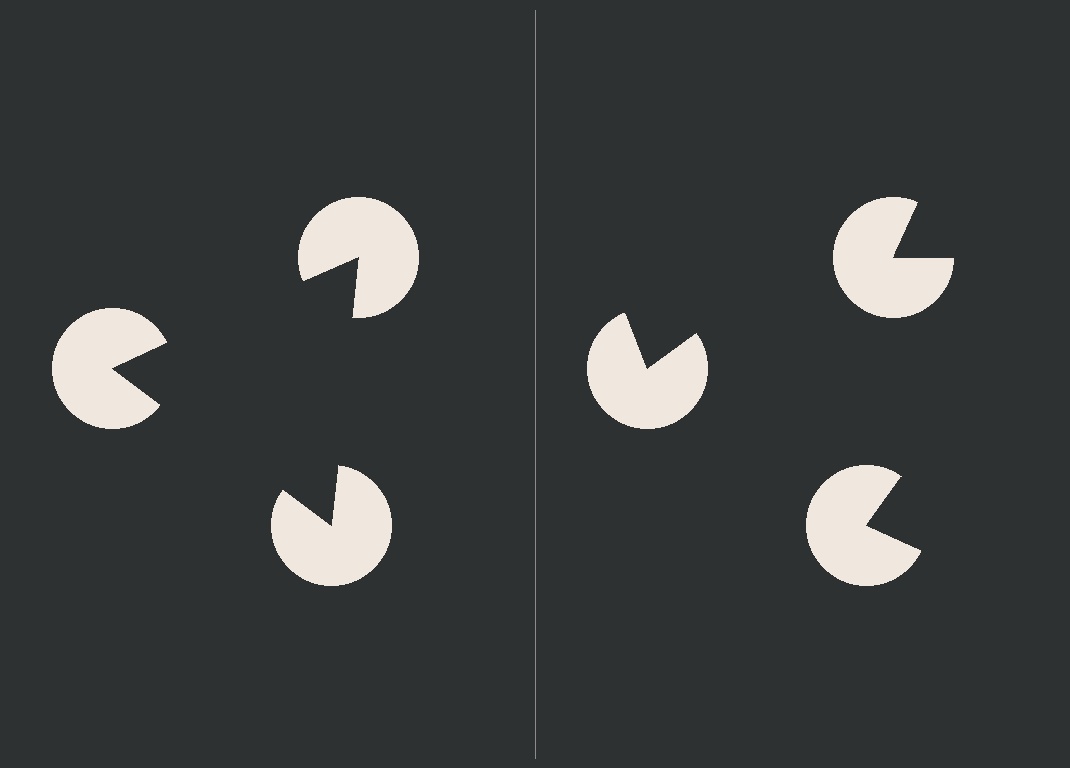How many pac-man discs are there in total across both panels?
6 — 3 on each side.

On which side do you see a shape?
An illusory triangle appears on the left side. On the right side the wedge cuts are rotated, so no coherent shape forms.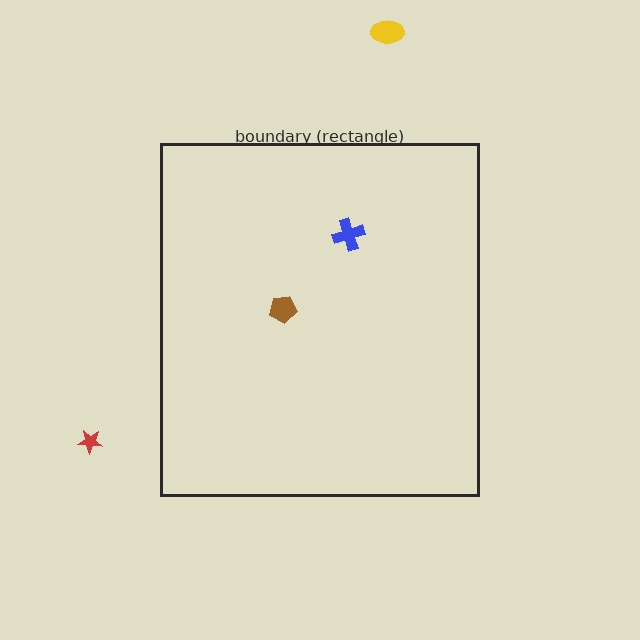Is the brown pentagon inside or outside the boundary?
Inside.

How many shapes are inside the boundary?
2 inside, 2 outside.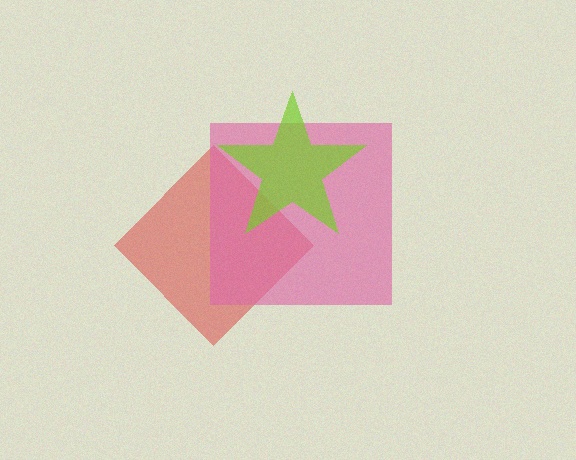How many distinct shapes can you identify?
There are 3 distinct shapes: a red diamond, a pink square, a lime star.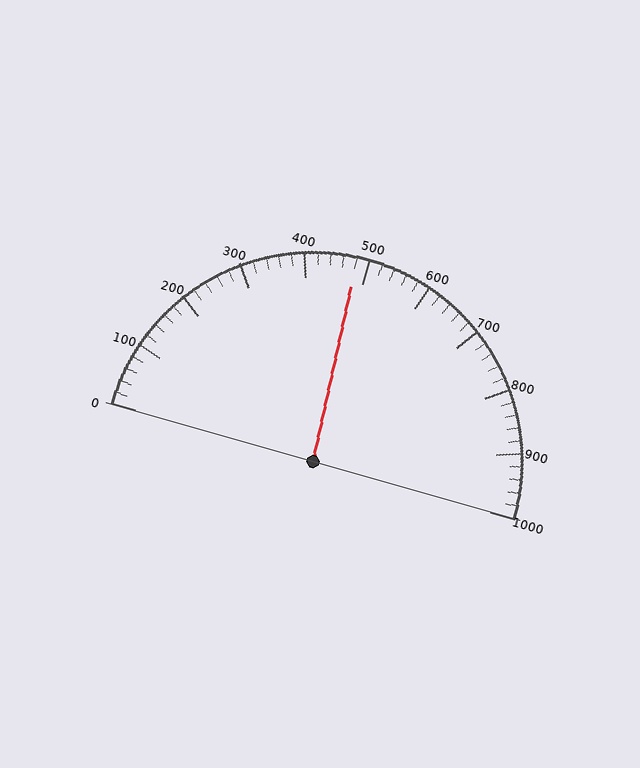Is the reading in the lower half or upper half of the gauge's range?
The reading is in the lower half of the range (0 to 1000).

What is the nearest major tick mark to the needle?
The nearest major tick mark is 500.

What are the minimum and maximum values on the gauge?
The gauge ranges from 0 to 1000.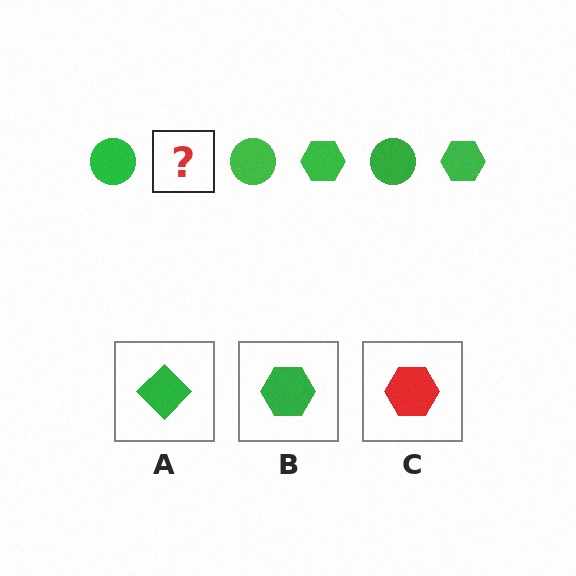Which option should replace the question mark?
Option B.